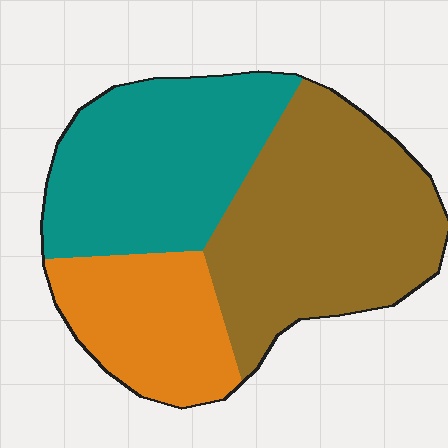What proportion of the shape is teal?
Teal covers around 35% of the shape.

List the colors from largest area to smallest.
From largest to smallest: brown, teal, orange.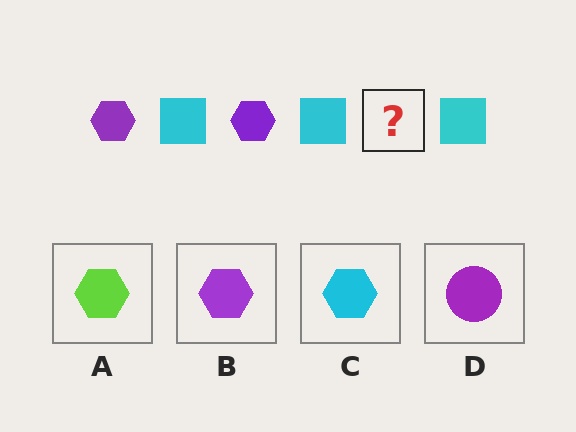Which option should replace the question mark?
Option B.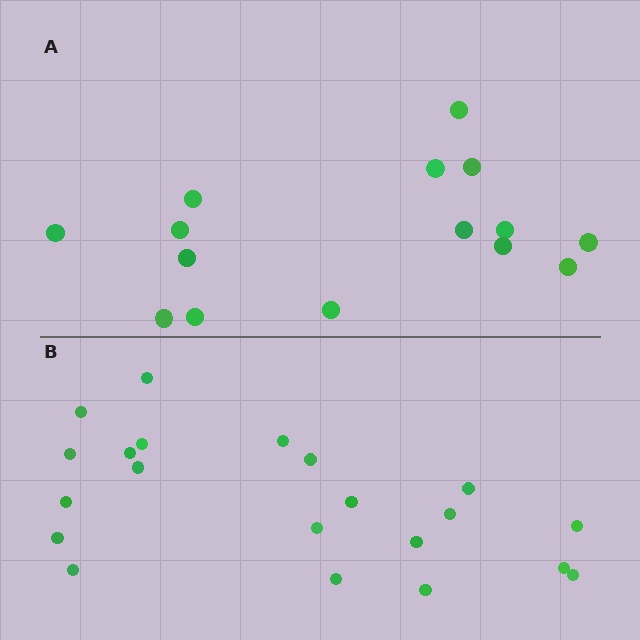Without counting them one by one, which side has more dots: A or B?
Region B (the bottom region) has more dots.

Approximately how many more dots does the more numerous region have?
Region B has about 6 more dots than region A.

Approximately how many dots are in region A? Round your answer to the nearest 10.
About 20 dots. (The exact count is 15, which rounds to 20.)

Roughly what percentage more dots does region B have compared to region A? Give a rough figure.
About 40% more.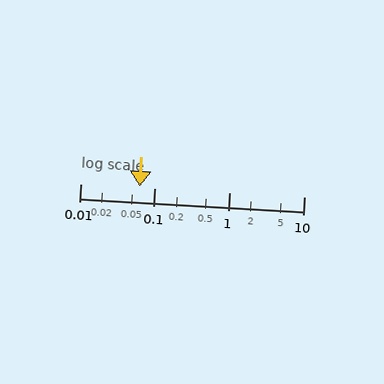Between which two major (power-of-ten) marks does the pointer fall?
The pointer is between 0.01 and 0.1.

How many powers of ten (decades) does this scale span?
The scale spans 3 decades, from 0.01 to 10.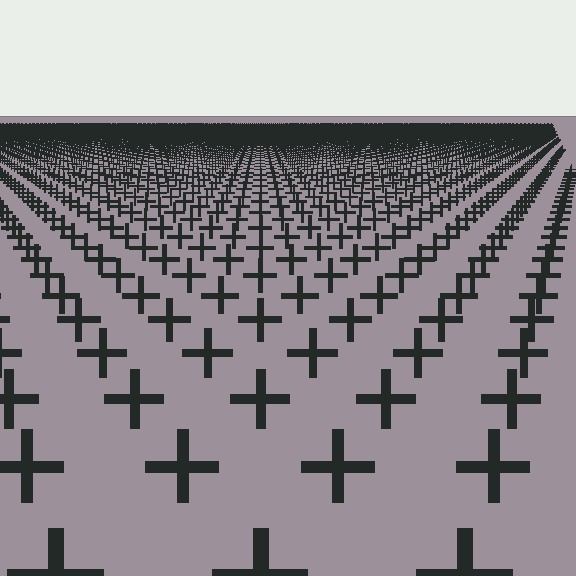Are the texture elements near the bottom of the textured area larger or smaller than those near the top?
Larger. Near the bottom, elements are closer to the viewer and appear at a bigger on-screen size.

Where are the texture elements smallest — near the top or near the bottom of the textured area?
Near the top.